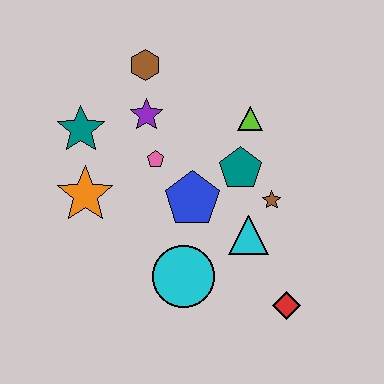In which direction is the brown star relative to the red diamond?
The brown star is above the red diamond.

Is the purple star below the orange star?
No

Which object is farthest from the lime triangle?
The red diamond is farthest from the lime triangle.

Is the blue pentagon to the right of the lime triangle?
No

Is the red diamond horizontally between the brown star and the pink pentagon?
No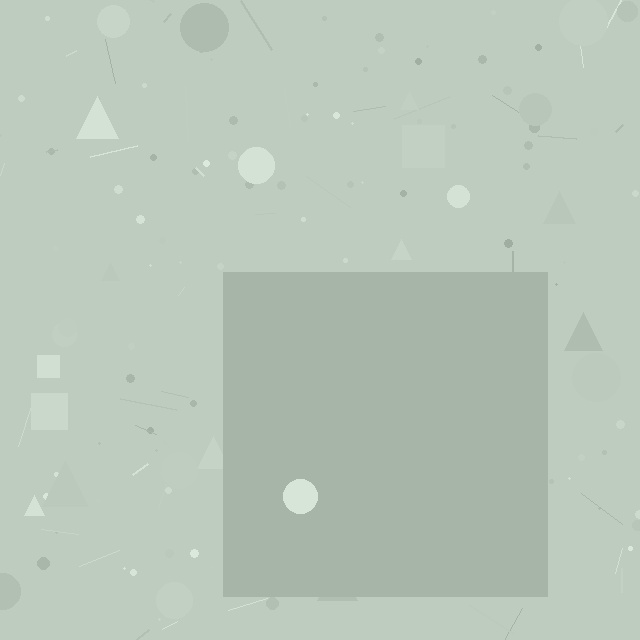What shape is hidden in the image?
A square is hidden in the image.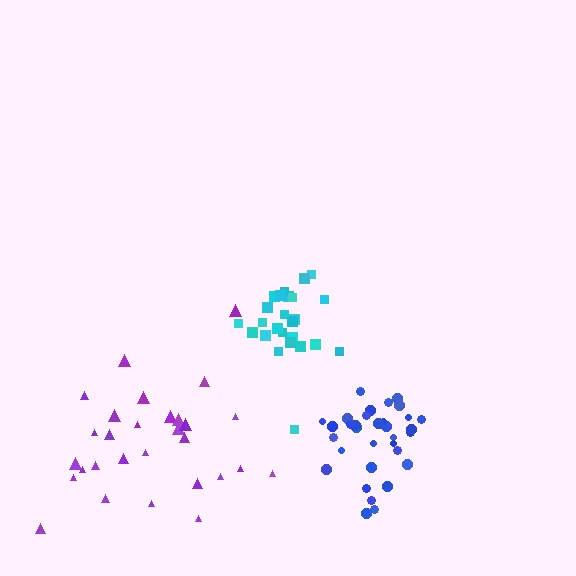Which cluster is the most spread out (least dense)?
Purple.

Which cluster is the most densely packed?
Blue.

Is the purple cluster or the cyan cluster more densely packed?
Cyan.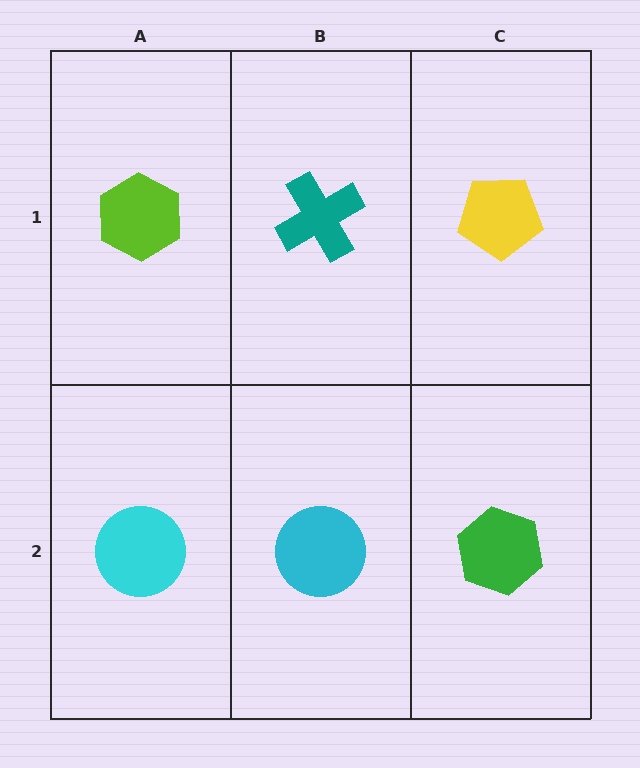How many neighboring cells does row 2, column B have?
3.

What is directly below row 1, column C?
A green hexagon.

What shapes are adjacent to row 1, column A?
A cyan circle (row 2, column A), a teal cross (row 1, column B).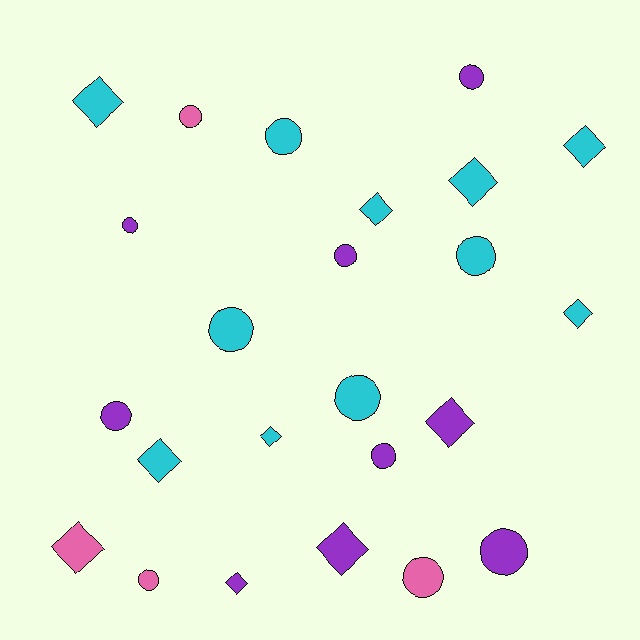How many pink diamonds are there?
There is 1 pink diamond.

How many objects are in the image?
There are 24 objects.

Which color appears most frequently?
Cyan, with 11 objects.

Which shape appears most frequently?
Circle, with 13 objects.